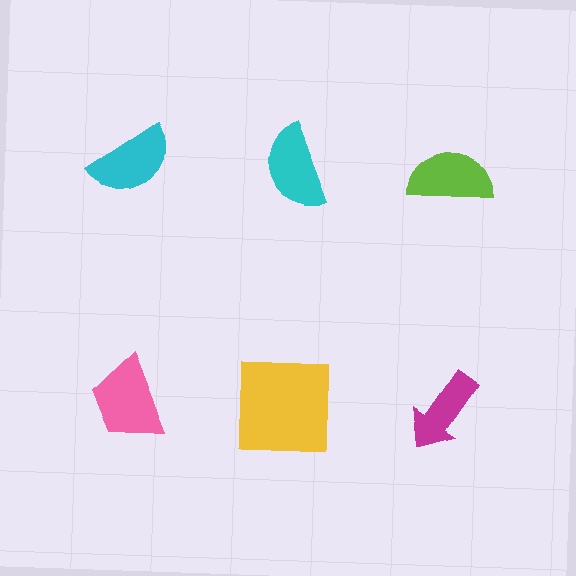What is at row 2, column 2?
A yellow square.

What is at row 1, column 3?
A lime semicircle.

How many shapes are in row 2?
3 shapes.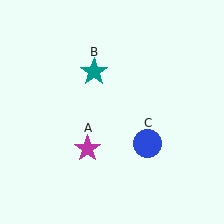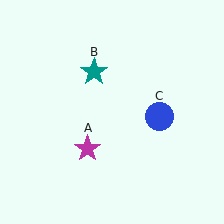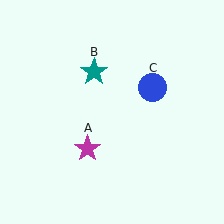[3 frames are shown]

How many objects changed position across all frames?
1 object changed position: blue circle (object C).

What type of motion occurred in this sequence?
The blue circle (object C) rotated counterclockwise around the center of the scene.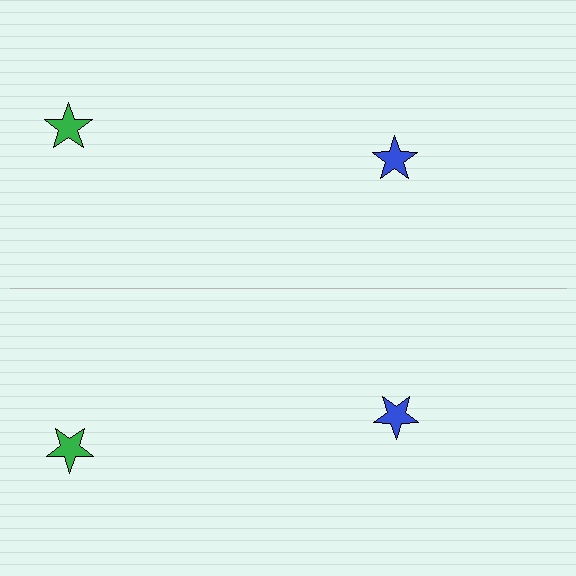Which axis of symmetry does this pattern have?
The pattern has a horizontal axis of symmetry running through the center of the image.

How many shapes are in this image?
There are 4 shapes in this image.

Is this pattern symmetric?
Yes, this pattern has bilateral (reflection) symmetry.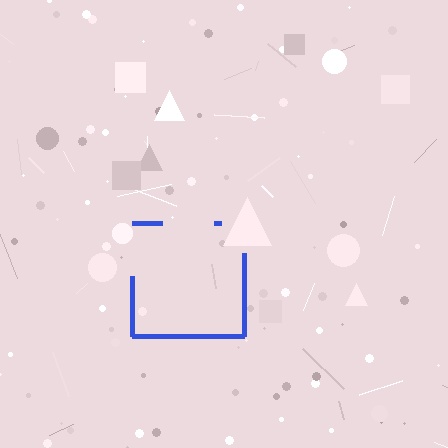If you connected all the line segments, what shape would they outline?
They would outline a square.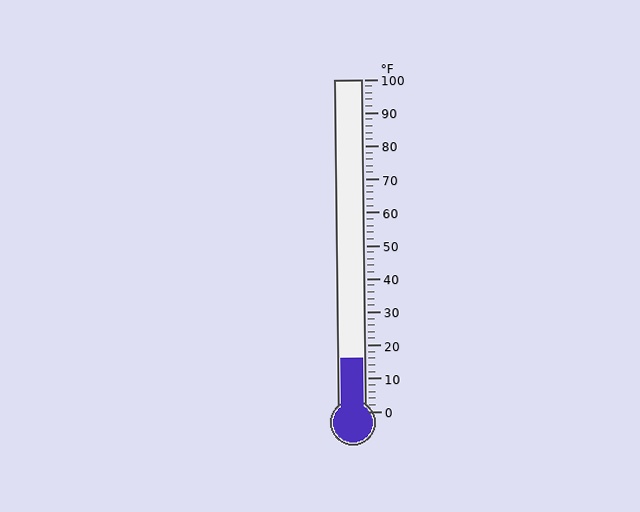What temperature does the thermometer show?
The thermometer shows approximately 16°F.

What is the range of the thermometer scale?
The thermometer scale ranges from 0°F to 100°F.